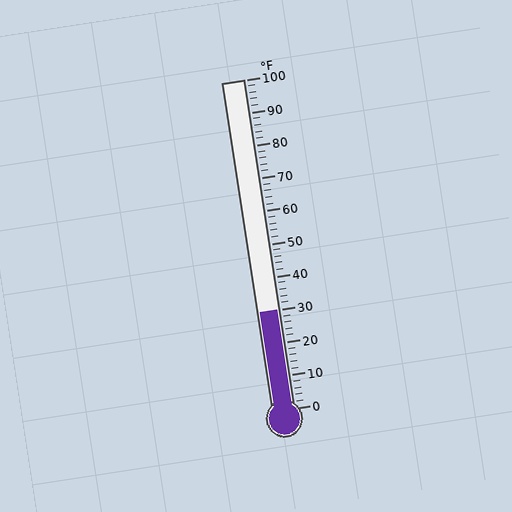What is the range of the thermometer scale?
The thermometer scale ranges from 0°F to 100°F.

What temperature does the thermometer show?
The thermometer shows approximately 30°F.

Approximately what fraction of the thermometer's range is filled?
The thermometer is filled to approximately 30% of its range.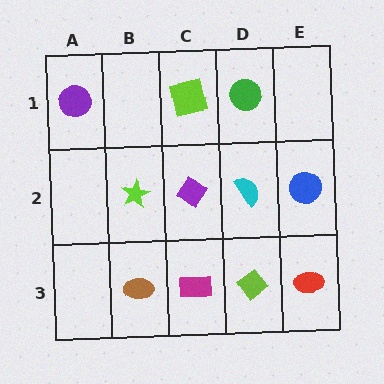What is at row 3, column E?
A red ellipse.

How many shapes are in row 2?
4 shapes.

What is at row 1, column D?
A green circle.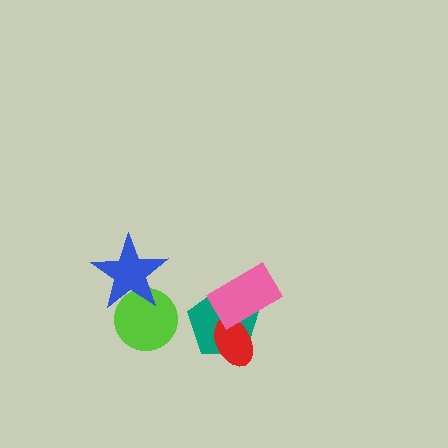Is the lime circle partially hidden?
Yes, it is partially covered by another shape.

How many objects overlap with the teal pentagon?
2 objects overlap with the teal pentagon.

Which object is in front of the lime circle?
The blue star is in front of the lime circle.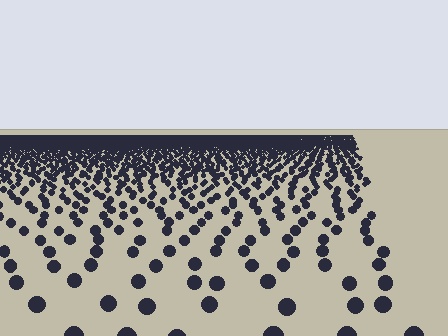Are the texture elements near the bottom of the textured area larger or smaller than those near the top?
Larger. Near the bottom, elements are closer to the viewer and appear at a bigger on-screen size.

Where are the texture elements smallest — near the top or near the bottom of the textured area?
Near the top.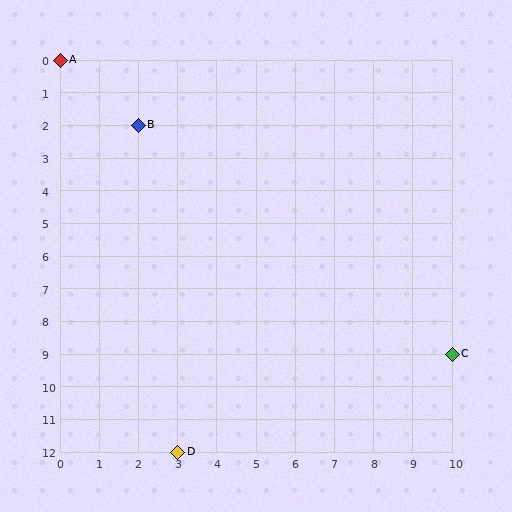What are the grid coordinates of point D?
Point D is at grid coordinates (3, 12).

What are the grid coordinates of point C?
Point C is at grid coordinates (10, 9).